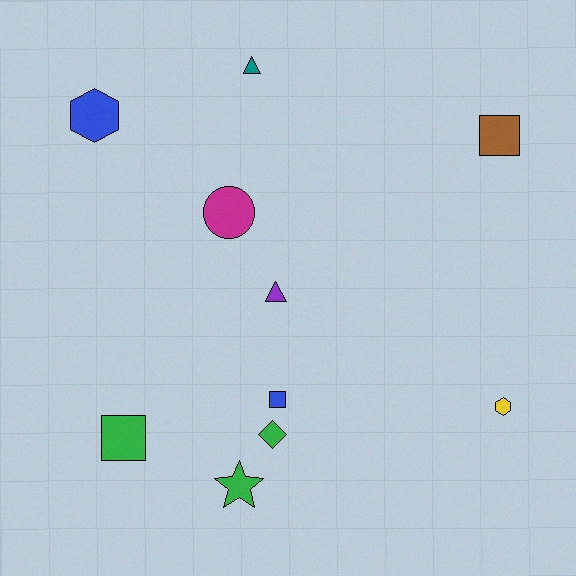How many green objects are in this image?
There are 3 green objects.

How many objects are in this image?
There are 10 objects.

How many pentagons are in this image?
There are no pentagons.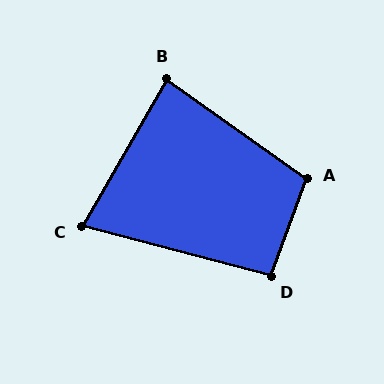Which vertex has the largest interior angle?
A, at approximately 105 degrees.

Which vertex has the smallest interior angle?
C, at approximately 75 degrees.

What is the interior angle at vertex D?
Approximately 95 degrees (obtuse).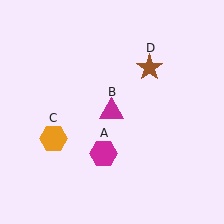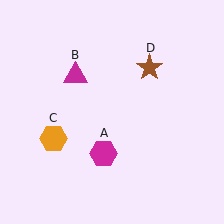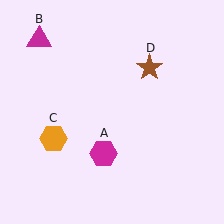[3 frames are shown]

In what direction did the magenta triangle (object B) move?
The magenta triangle (object B) moved up and to the left.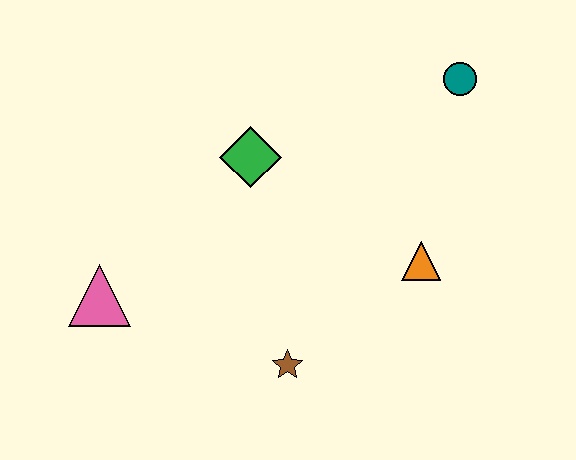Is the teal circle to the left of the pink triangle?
No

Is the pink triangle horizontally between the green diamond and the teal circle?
No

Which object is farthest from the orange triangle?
The pink triangle is farthest from the orange triangle.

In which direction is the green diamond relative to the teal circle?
The green diamond is to the left of the teal circle.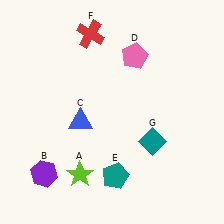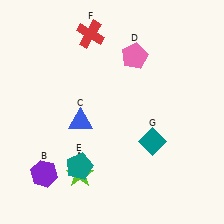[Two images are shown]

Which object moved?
The teal pentagon (E) moved left.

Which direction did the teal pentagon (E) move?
The teal pentagon (E) moved left.